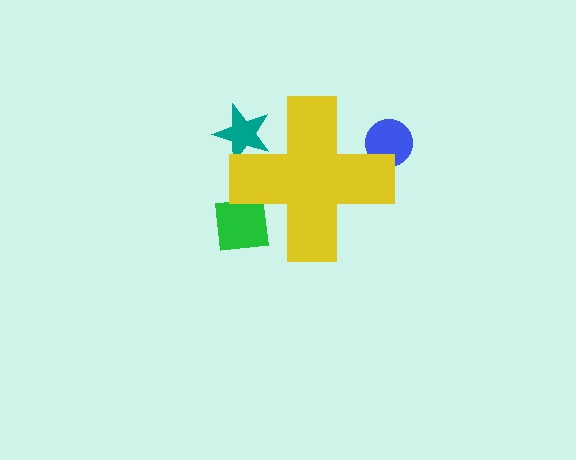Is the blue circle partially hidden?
Yes, the blue circle is partially hidden behind the yellow cross.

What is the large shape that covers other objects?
A yellow cross.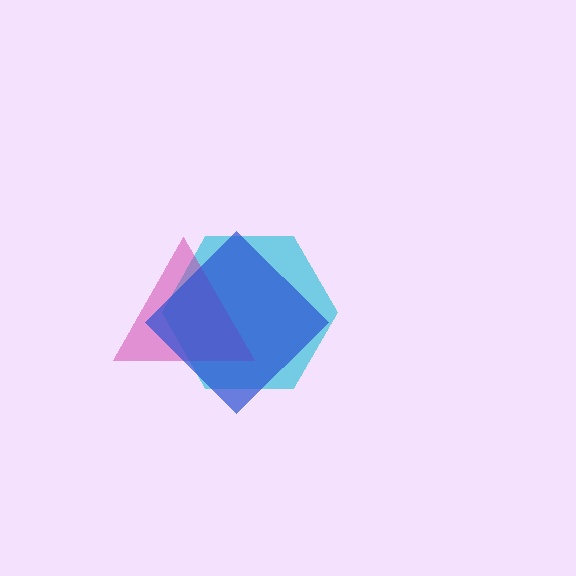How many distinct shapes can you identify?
There are 3 distinct shapes: a cyan hexagon, a magenta triangle, a blue diamond.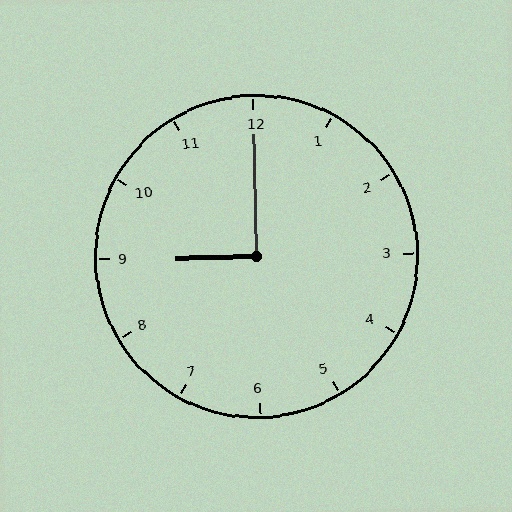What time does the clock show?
9:00.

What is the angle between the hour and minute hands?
Approximately 90 degrees.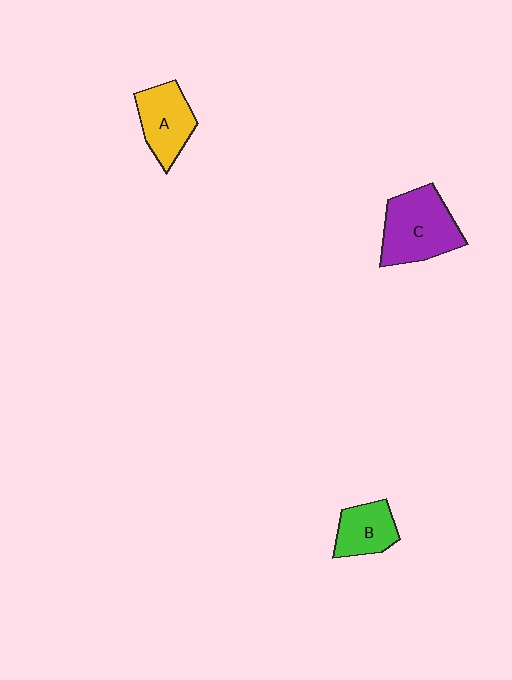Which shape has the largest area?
Shape C (purple).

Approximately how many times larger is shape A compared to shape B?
Approximately 1.3 times.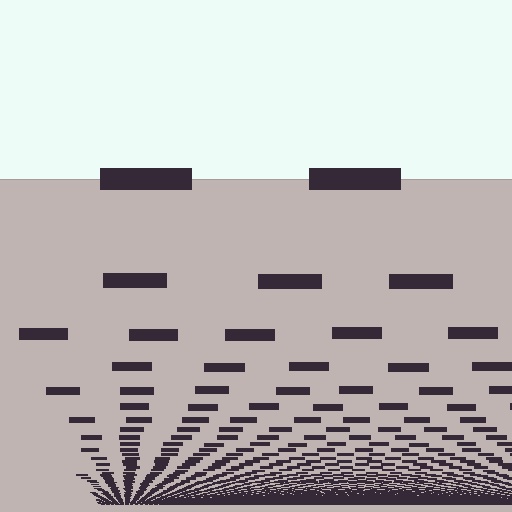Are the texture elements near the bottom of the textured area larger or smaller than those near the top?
Smaller. The gradient is inverted — elements near the bottom are smaller and denser.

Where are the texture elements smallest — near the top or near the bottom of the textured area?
Near the bottom.